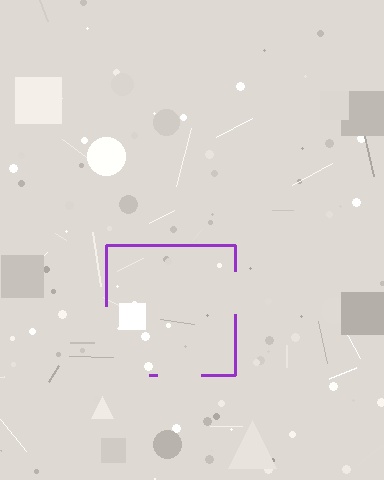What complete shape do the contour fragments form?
The contour fragments form a square.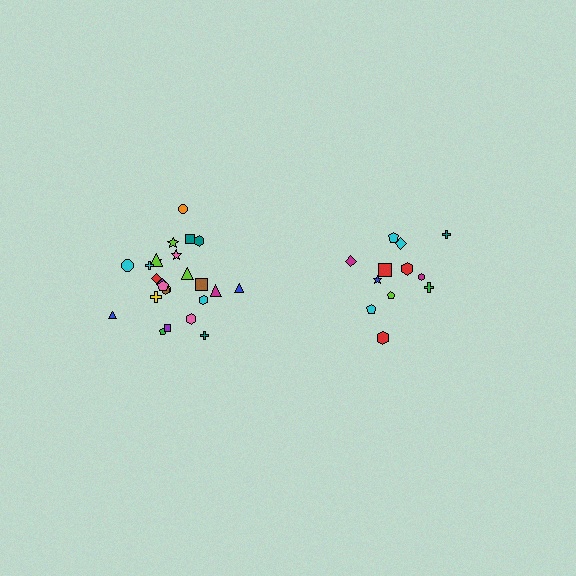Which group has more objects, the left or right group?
The left group.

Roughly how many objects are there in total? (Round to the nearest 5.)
Roughly 35 objects in total.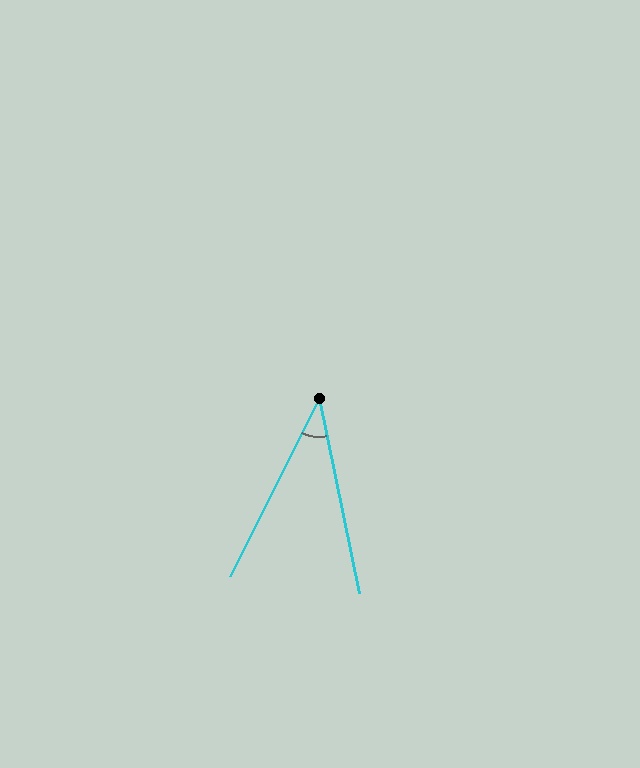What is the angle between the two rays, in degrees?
Approximately 38 degrees.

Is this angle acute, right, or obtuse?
It is acute.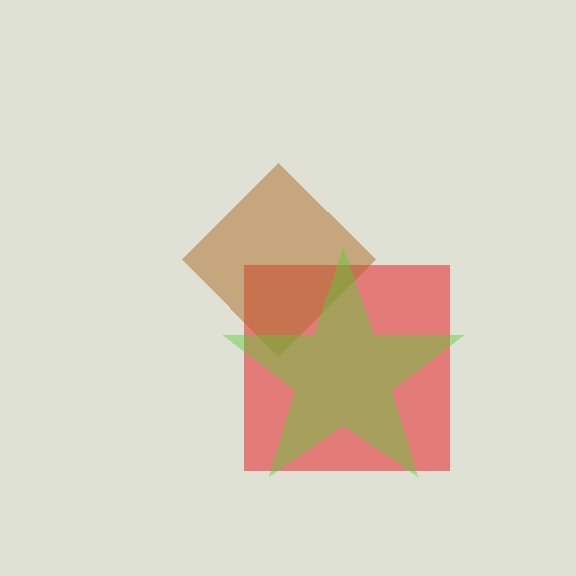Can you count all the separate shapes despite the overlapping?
Yes, there are 3 separate shapes.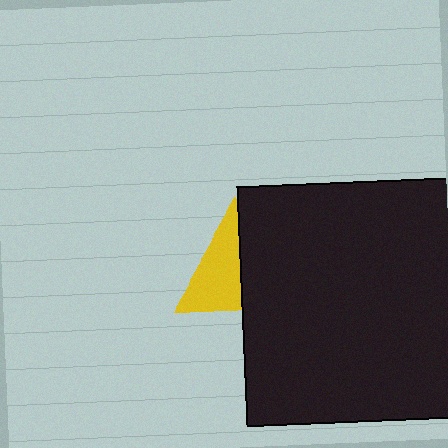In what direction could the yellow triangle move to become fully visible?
The yellow triangle could move left. That would shift it out from behind the black square entirely.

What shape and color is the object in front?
The object in front is a black square.